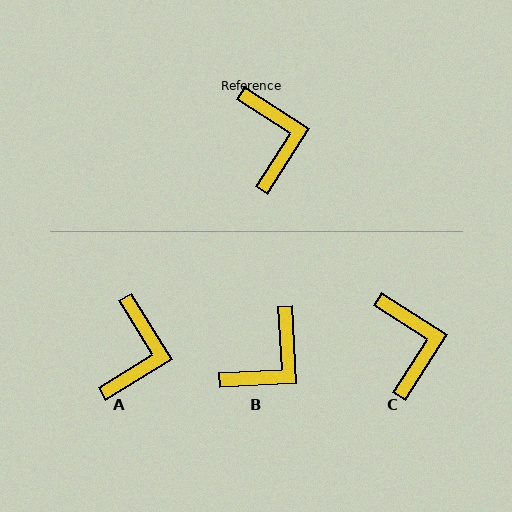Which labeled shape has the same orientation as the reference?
C.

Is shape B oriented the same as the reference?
No, it is off by about 54 degrees.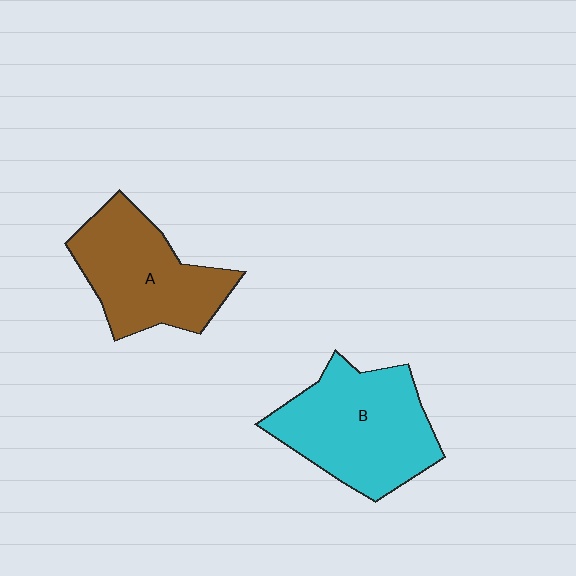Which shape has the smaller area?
Shape A (brown).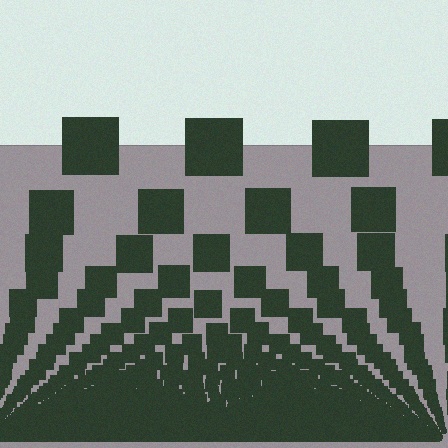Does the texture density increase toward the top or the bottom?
Density increases toward the bottom.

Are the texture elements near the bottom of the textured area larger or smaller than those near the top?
Smaller. The gradient is inverted — elements near the bottom are smaller and denser.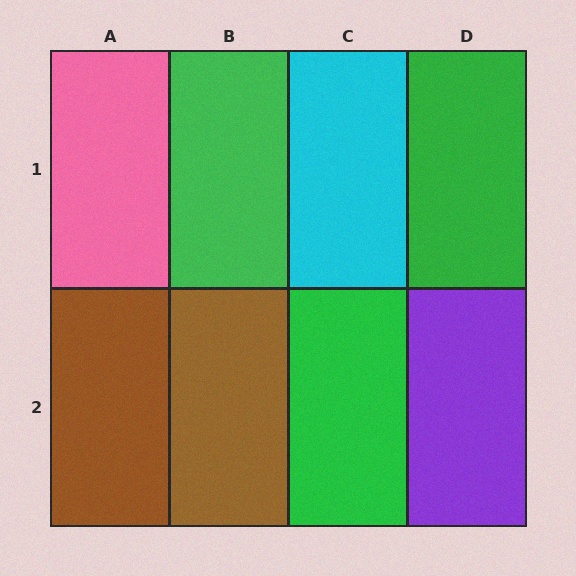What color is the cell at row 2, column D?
Purple.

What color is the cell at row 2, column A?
Brown.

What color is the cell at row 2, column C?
Green.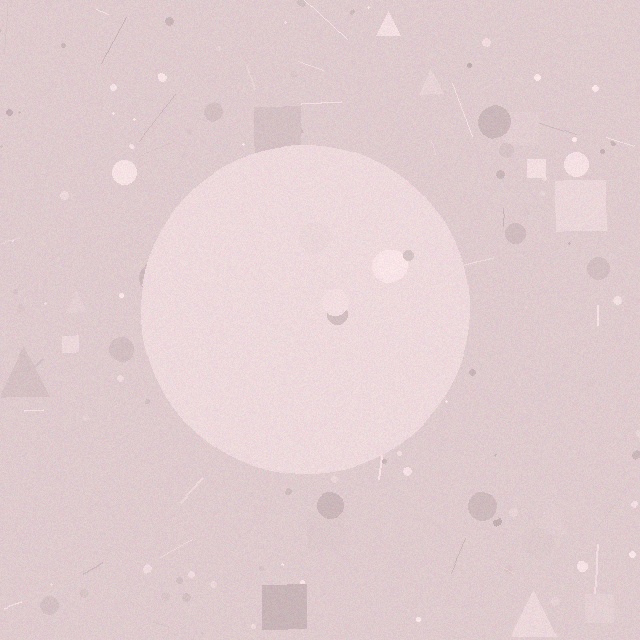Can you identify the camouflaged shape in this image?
The camouflaged shape is a circle.